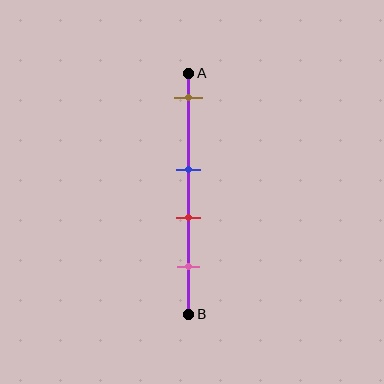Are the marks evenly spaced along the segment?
No, the marks are not evenly spaced.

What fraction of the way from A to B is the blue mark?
The blue mark is approximately 40% (0.4) of the way from A to B.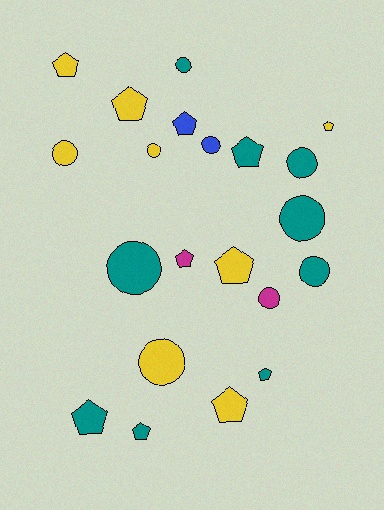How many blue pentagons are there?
There is 1 blue pentagon.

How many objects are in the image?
There are 21 objects.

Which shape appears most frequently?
Pentagon, with 11 objects.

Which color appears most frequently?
Teal, with 9 objects.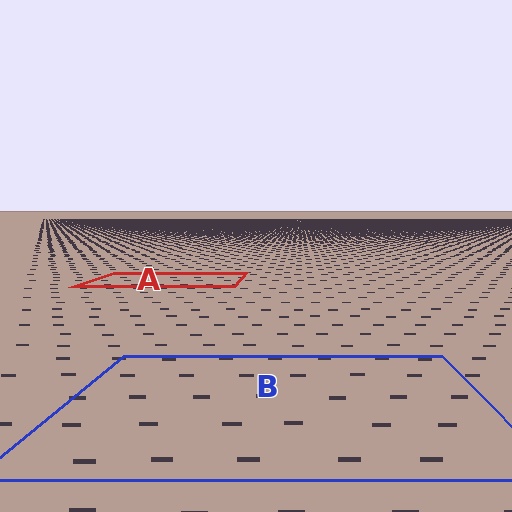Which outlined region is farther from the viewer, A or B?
Region A is farther from the viewer — the texture elements inside it appear smaller and more densely packed.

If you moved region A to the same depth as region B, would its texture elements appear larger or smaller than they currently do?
They would appear larger. At a closer depth, the same texture elements are projected at a bigger on-screen size.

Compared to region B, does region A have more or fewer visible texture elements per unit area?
Region A has more texture elements per unit area — they are packed more densely because it is farther away.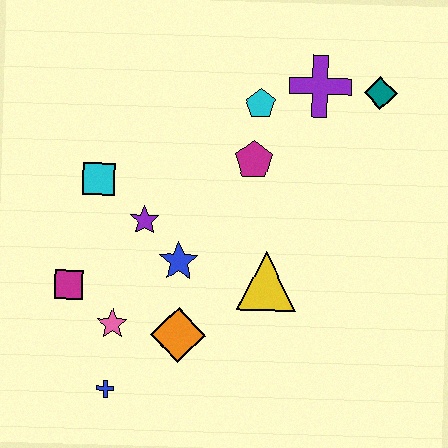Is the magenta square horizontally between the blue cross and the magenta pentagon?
No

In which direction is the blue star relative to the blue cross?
The blue star is above the blue cross.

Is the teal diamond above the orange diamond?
Yes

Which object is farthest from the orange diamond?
The teal diamond is farthest from the orange diamond.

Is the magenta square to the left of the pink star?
Yes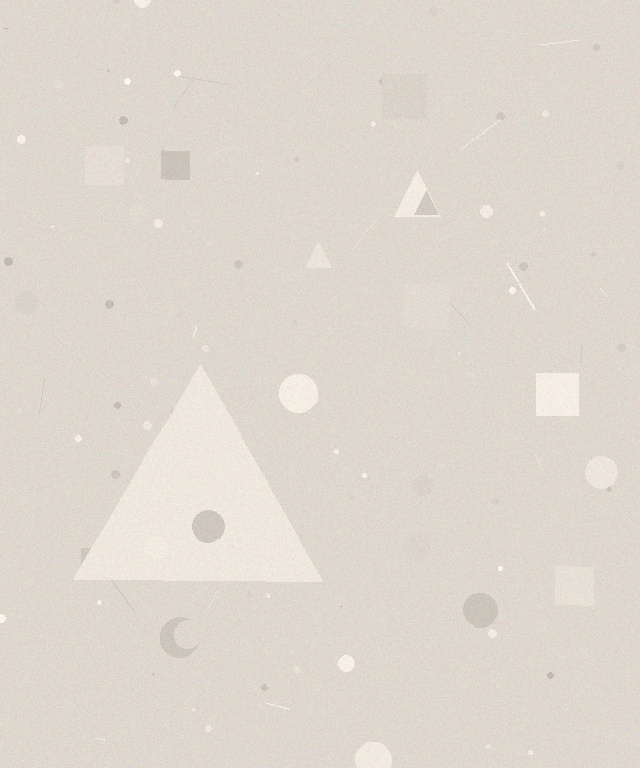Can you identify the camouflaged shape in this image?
The camouflaged shape is a triangle.